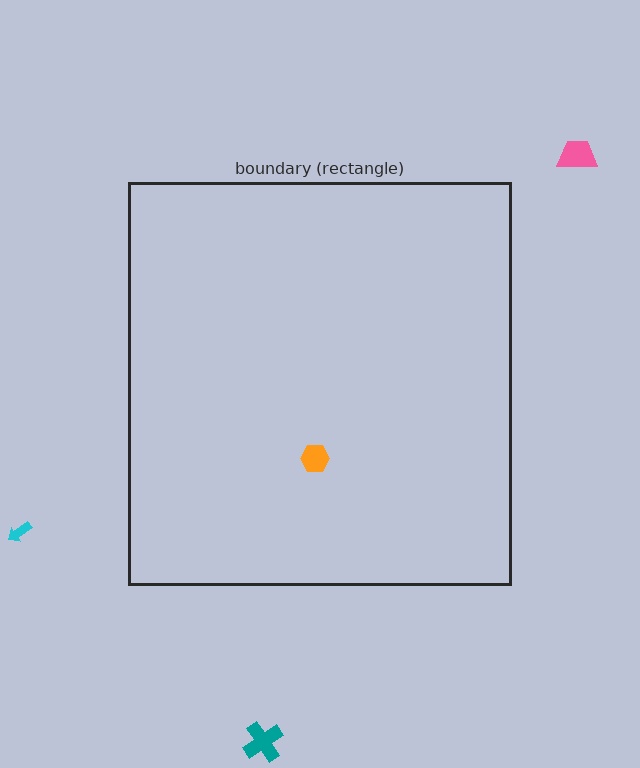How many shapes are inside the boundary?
1 inside, 3 outside.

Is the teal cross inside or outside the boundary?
Outside.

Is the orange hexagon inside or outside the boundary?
Inside.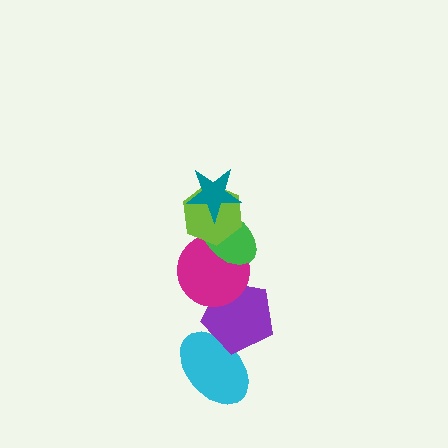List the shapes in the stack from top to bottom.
From top to bottom: the teal star, the lime hexagon, the green ellipse, the magenta circle, the purple pentagon, the cyan ellipse.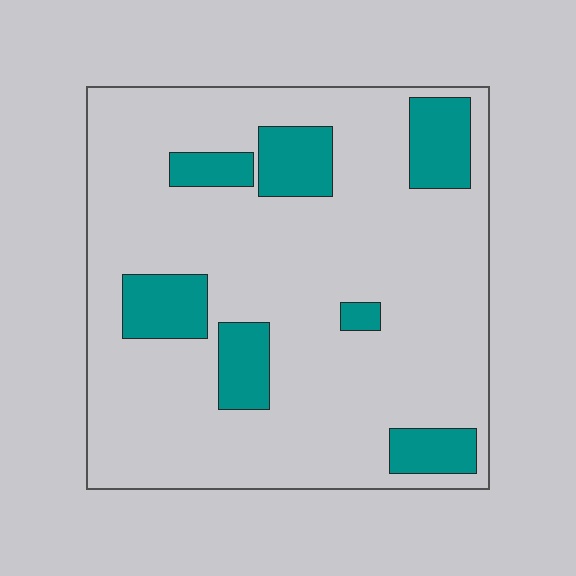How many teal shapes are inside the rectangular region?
7.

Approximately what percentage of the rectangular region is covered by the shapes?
Approximately 20%.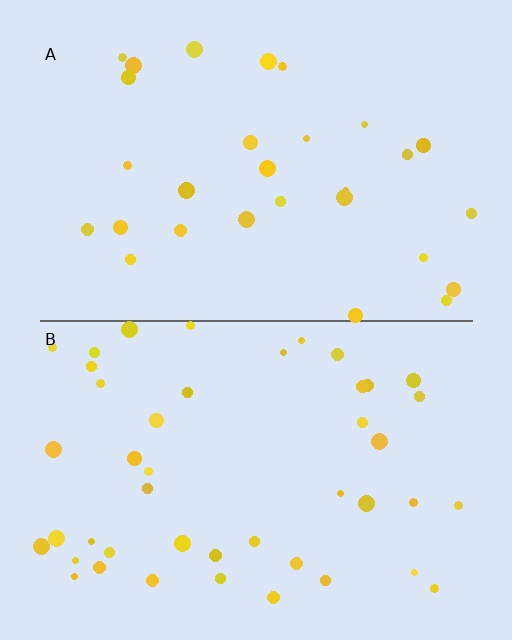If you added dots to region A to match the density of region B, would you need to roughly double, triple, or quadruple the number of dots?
Approximately double.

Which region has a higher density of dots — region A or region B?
B (the bottom).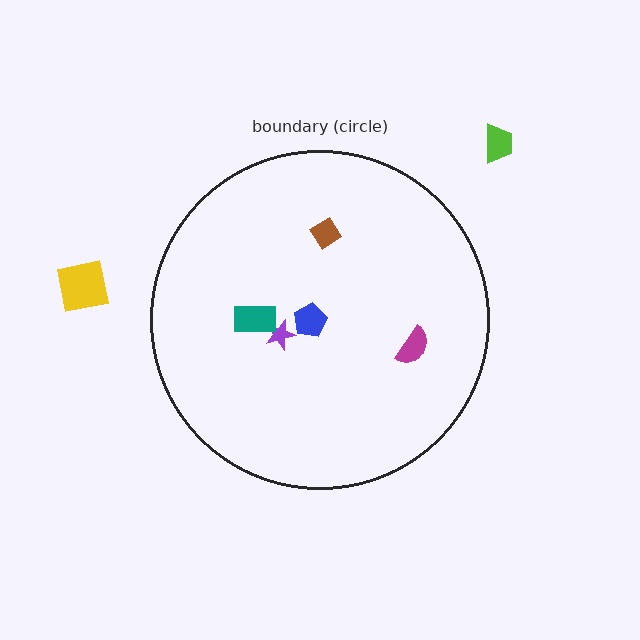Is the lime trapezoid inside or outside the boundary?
Outside.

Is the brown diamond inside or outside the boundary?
Inside.